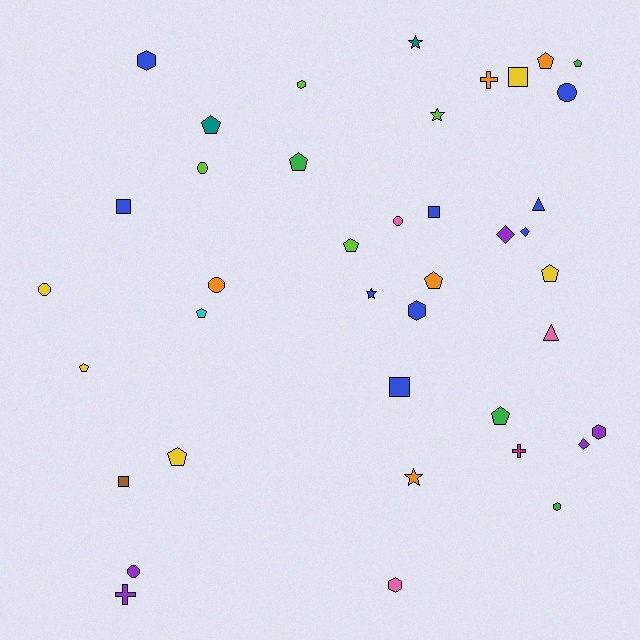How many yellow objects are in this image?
There are 5 yellow objects.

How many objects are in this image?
There are 40 objects.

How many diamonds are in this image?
There are 3 diamonds.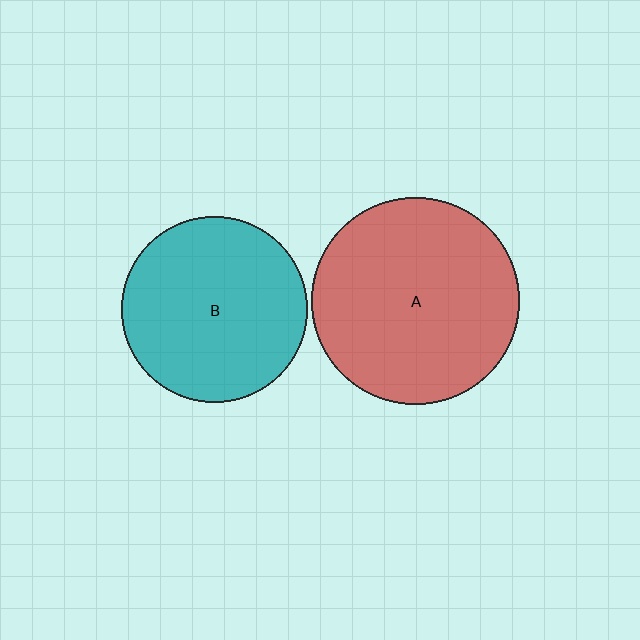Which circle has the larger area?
Circle A (red).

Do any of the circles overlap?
No, none of the circles overlap.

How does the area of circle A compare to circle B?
Approximately 1.2 times.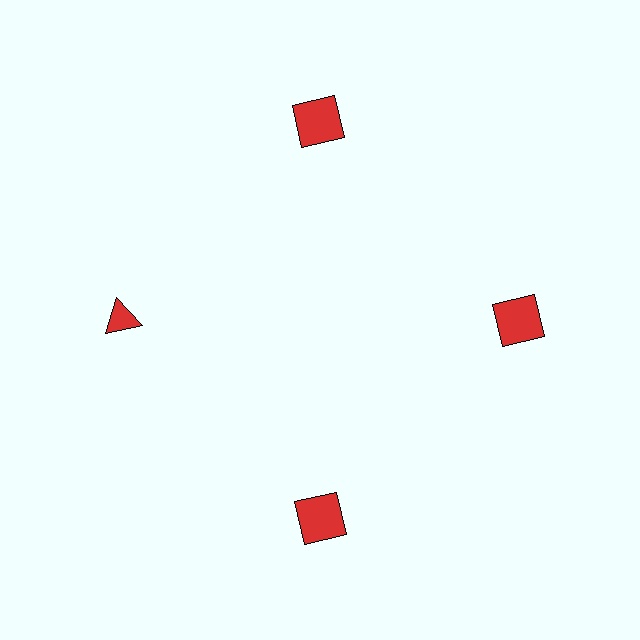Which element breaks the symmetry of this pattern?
The red triangle at roughly the 9 o'clock position breaks the symmetry. All other shapes are red squares.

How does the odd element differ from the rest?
It has a different shape: triangle instead of square.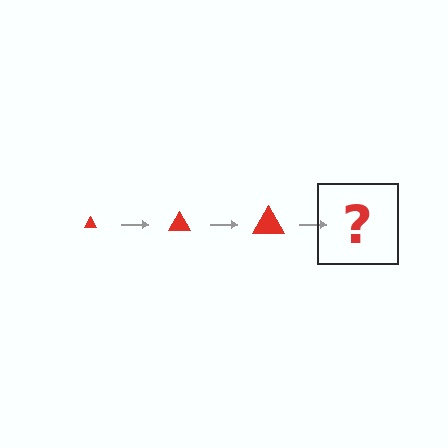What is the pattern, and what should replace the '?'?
The pattern is that the triangle gets progressively larger each step. The '?' should be a red triangle, larger than the previous one.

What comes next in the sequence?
The next element should be a red triangle, larger than the previous one.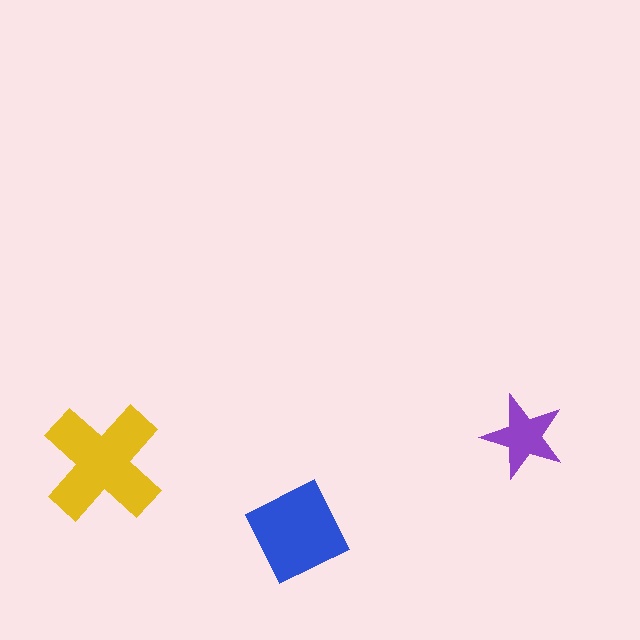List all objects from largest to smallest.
The yellow cross, the blue diamond, the purple star.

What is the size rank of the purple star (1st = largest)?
3rd.